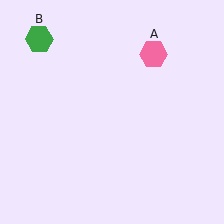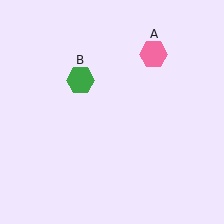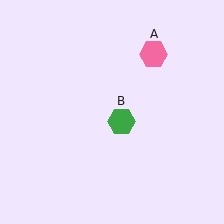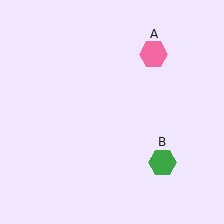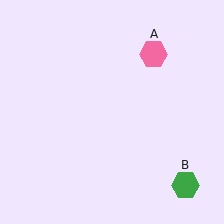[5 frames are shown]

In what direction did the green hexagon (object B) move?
The green hexagon (object B) moved down and to the right.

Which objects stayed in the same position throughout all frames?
Pink hexagon (object A) remained stationary.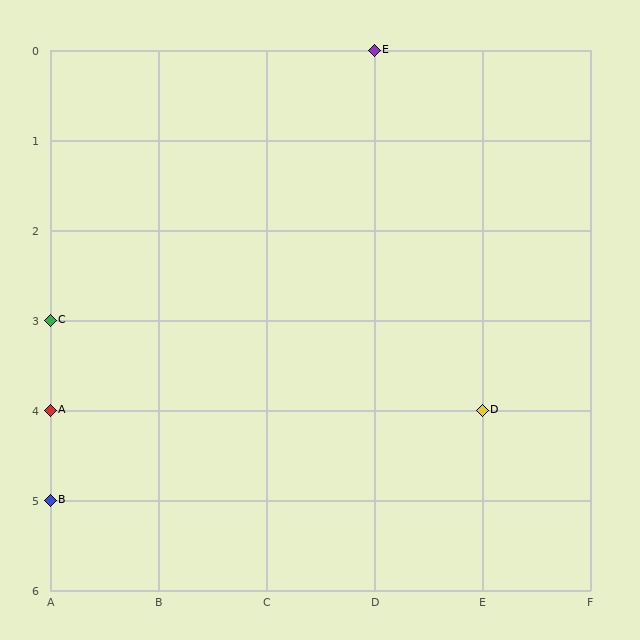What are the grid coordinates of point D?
Point D is at grid coordinates (E, 4).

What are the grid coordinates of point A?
Point A is at grid coordinates (A, 4).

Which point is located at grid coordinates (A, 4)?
Point A is at (A, 4).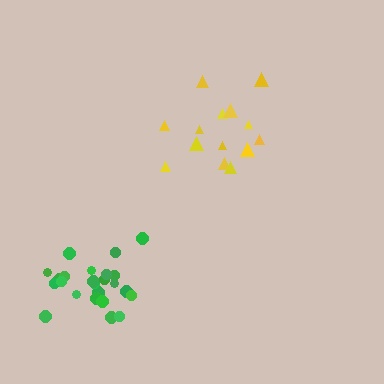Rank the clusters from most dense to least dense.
green, yellow.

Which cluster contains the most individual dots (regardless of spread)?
Green (24).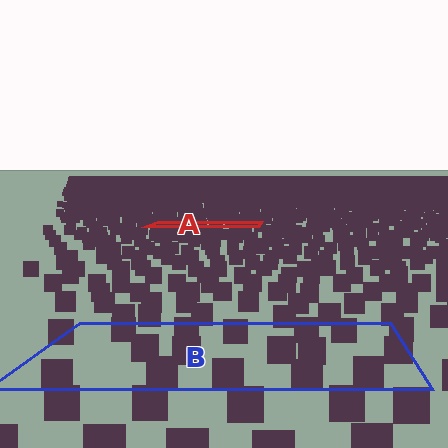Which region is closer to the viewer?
Region B is closer. The texture elements there are larger and more spread out.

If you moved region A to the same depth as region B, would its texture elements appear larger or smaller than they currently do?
They would appear larger. At a closer depth, the same texture elements are projected at a bigger on-screen size.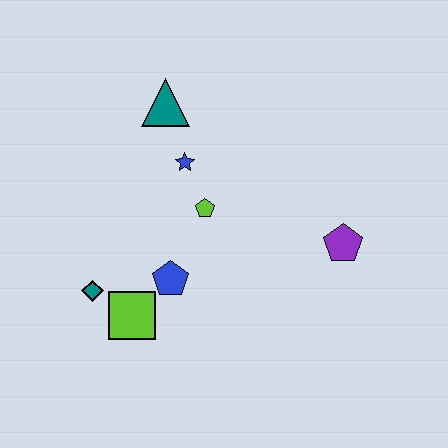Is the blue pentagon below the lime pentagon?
Yes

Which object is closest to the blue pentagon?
The lime square is closest to the blue pentagon.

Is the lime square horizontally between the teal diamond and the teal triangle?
Yes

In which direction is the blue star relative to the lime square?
The blue star is above the lime square.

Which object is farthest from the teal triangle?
The purple pentagon is farthest from the teal triangle.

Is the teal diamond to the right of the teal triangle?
No